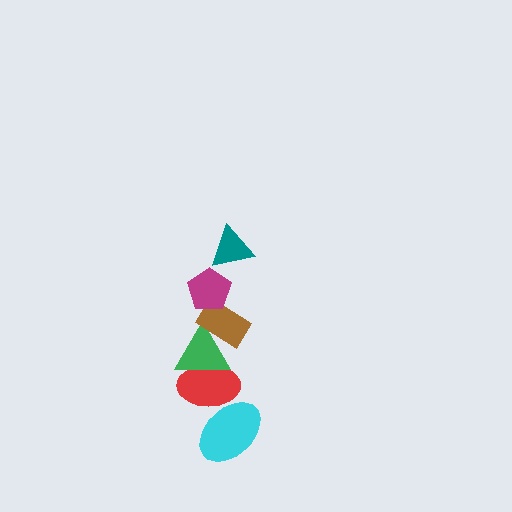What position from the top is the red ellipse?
The red ellipse is 5th from the top.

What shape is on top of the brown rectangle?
The magenta pentagon is on top of the brown rectangle.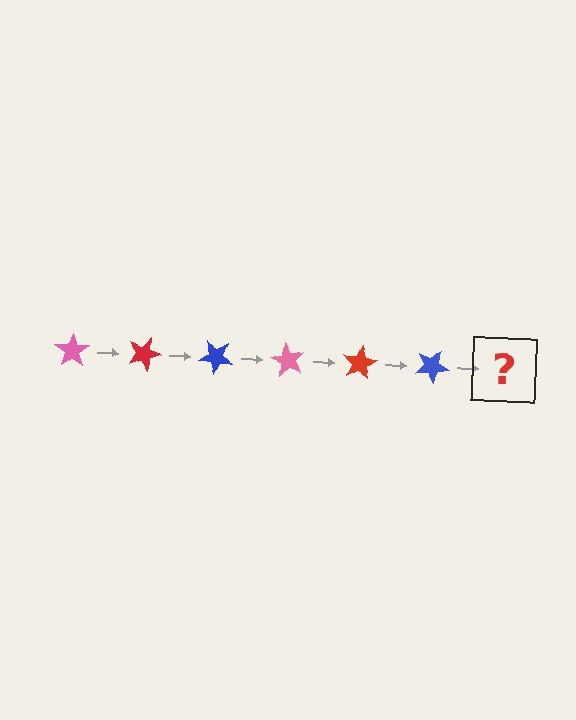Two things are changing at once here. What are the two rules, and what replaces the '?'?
The two rules are that it rotates 20 degrees each step and the color cycles through pink, red, and blue. The '?' should be a pink star, rotated 120 degrees from the start.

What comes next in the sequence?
The next element should be a pink star, rotated 120 degrees from the start.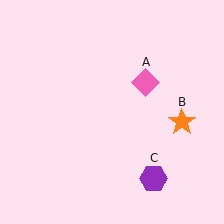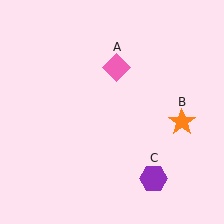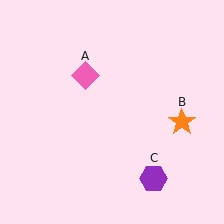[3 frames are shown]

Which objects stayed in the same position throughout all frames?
Orange star (object B) and purple hexagon (object C) remained stationary.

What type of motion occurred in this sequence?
The pink diamond (object A) rotated counterclockwise around the center of the scene.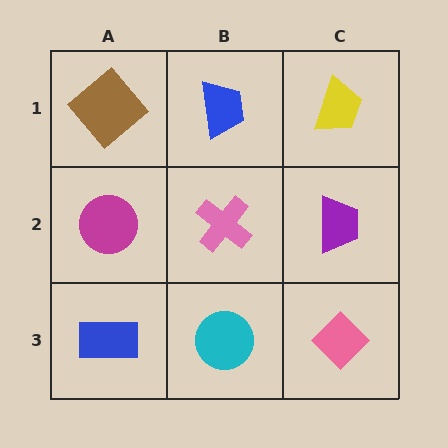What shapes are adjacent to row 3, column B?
A pink cross (row 2, column B), a blue rectangle (row 3, column A), a pink diamond (row 3, column C).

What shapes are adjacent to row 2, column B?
A blue trapezoid (row 1, column B), a cyan circle (row 3, column B), a magenta circle (row 2, column A), a purple trapezoid (row 2, column C).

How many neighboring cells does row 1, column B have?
3.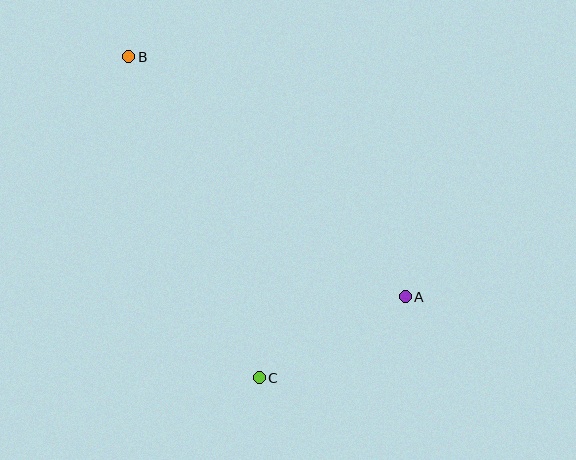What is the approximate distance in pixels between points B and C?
The distance between B and C is approximately 346 pixels.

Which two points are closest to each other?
Points A and C are closest to each other.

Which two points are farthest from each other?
Points A and B are farthest from each other.